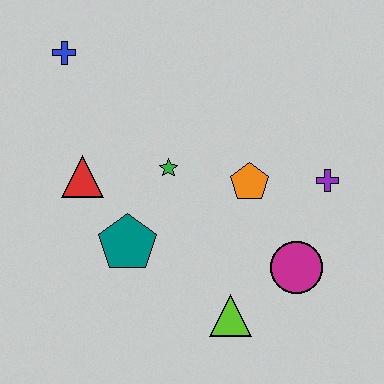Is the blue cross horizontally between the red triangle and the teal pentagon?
No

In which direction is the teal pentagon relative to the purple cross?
The teal pentagon is to the left of the purple cross.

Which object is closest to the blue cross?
The red triangle is closest to the blue cross.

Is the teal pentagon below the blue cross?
Yes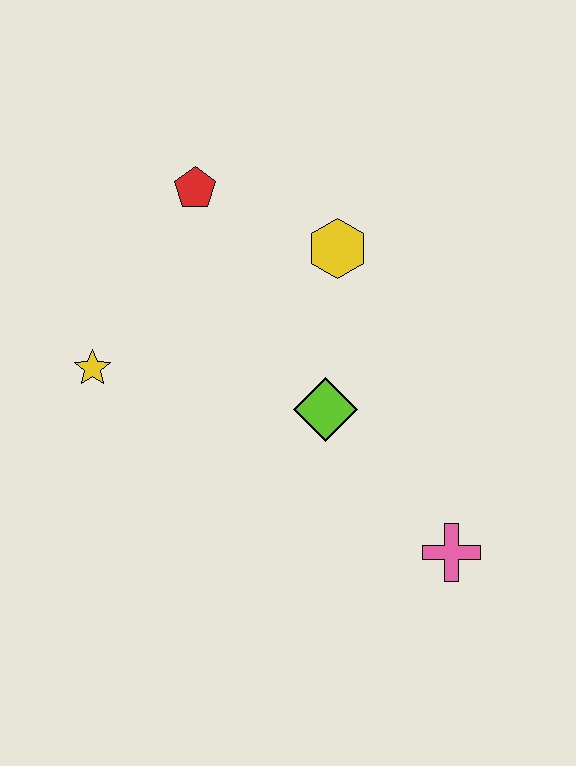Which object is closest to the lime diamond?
The yellow hexagon is closest to the lime diamond.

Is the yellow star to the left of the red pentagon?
Yes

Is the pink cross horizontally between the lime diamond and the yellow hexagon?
No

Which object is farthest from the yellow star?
The pink cross is farthest from the yellow star.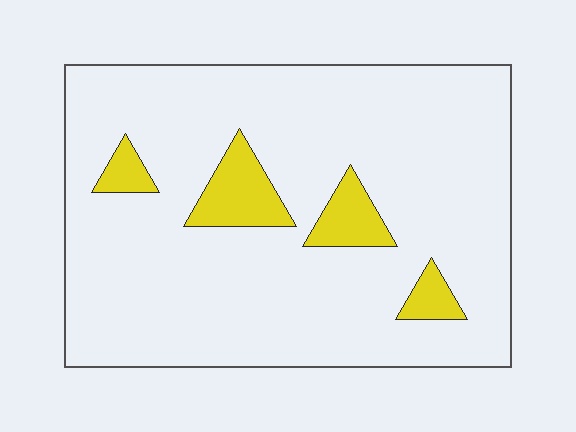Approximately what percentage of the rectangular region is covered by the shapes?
Approximately 10%.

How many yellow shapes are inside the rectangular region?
4.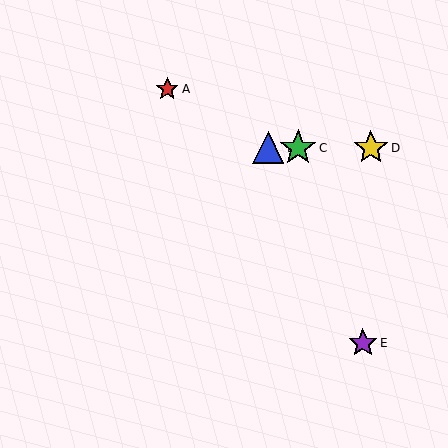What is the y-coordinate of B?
Object B is at y≈148.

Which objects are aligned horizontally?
Objects B, C, D are aligned horizontally.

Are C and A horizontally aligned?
No, C is at y≈148 and A is at y≈89.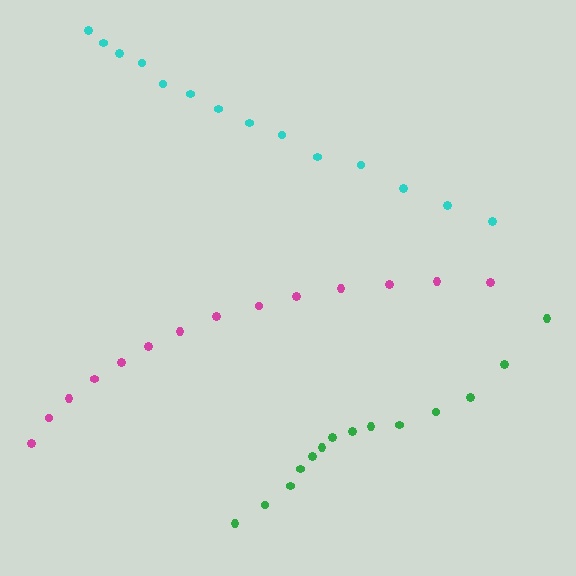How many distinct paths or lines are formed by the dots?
There are 3 distinct paths.